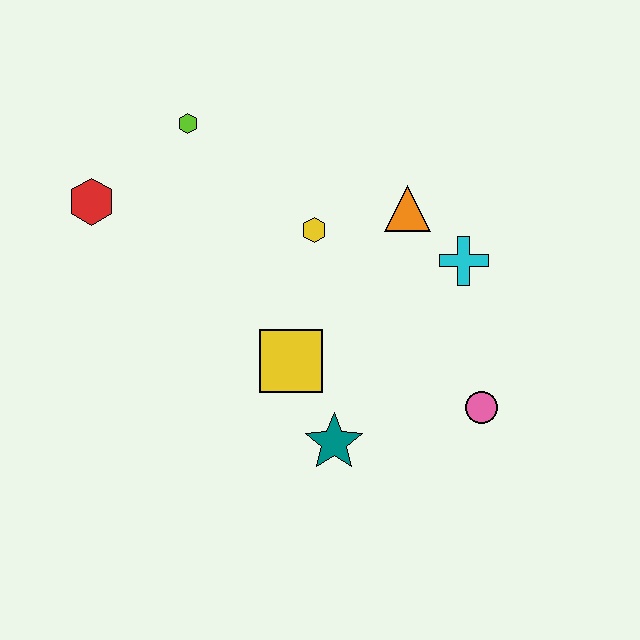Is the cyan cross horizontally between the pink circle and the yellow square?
Yes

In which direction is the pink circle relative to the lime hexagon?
The pink circle is to the right of the lime hexagon.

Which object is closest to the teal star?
The yellow square is closest to the teal star.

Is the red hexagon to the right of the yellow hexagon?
No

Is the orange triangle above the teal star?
Yes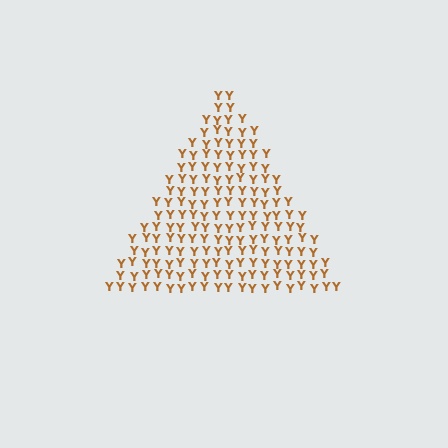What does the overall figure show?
The overall figure shows a triangle.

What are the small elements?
The small elements are letter Y's.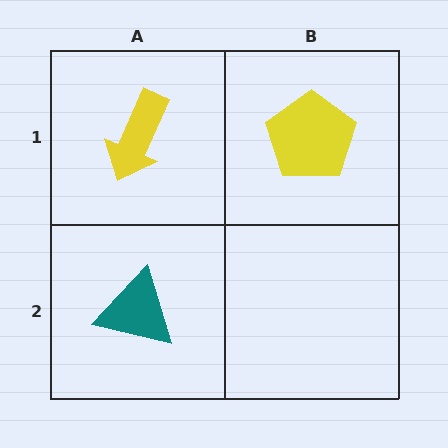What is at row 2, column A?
A teal triangle.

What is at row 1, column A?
A yellow arrow.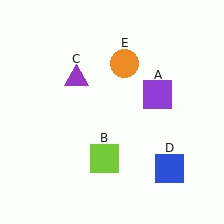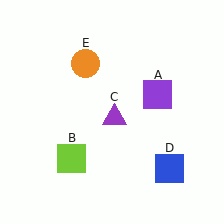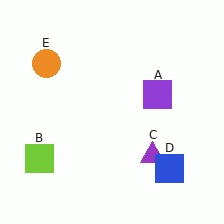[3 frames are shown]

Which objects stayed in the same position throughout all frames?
Purple square (object A) and blue square (object D) remained stationary.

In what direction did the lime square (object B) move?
The lime square (object B) moved left.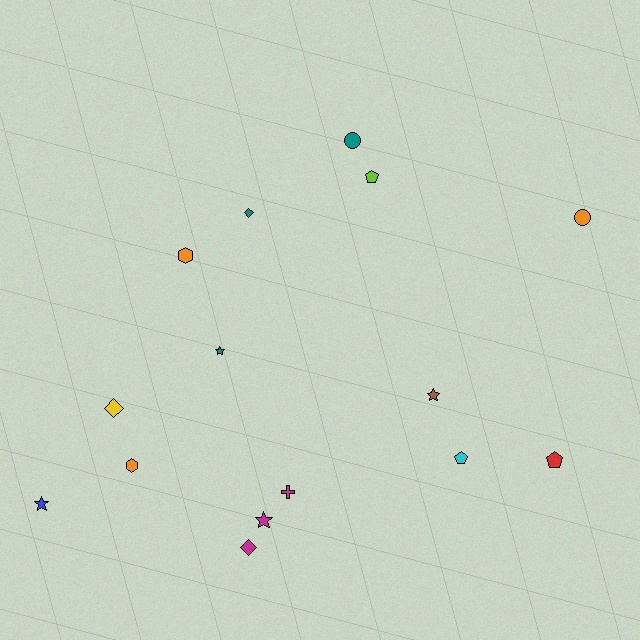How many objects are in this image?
There are 15 objects.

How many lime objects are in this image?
There is 1 lime object.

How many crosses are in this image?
There is 1 cross.